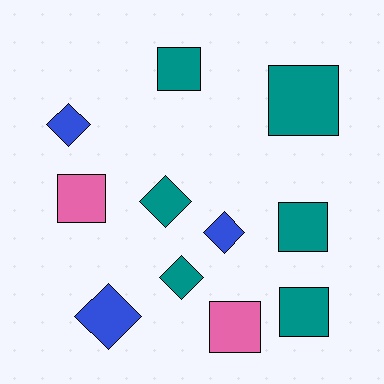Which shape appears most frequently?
Square, with 6 objects.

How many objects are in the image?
There are 11 objects.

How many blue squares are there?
There are no blue squares.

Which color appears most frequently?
Teal, with 6 objects.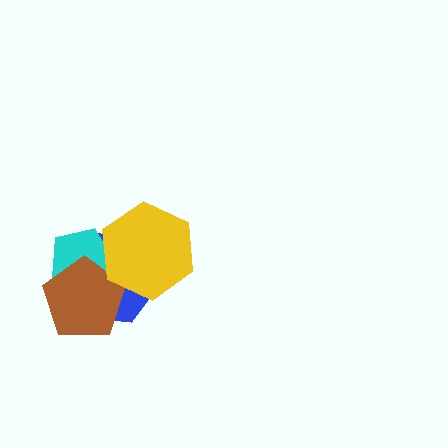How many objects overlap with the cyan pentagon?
3 objects overlap with the cyan pentagon.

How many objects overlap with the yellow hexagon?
3 objects overlap with the yellow hexagon.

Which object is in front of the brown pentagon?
The yellow hexagon is in front of the brown pentagon.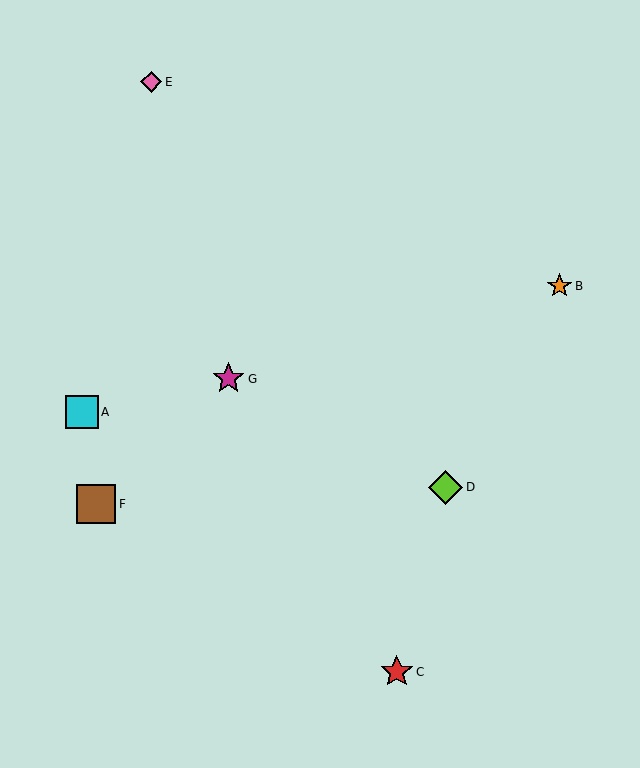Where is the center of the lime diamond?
The center of the lime diamond is at (446, 487).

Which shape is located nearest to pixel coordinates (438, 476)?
The lime diamond (labeled D) at (446, 487) is nearest to that location.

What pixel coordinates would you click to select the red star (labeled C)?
Click at (397, 672) to select the red star C.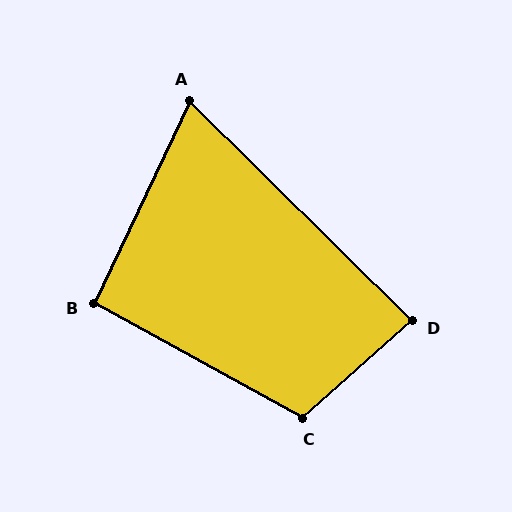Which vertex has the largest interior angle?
C, at approximately 109 degrees.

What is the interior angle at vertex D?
Approximately 87 degrees (approximately right).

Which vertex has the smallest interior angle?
A, at approximately 71 degrees.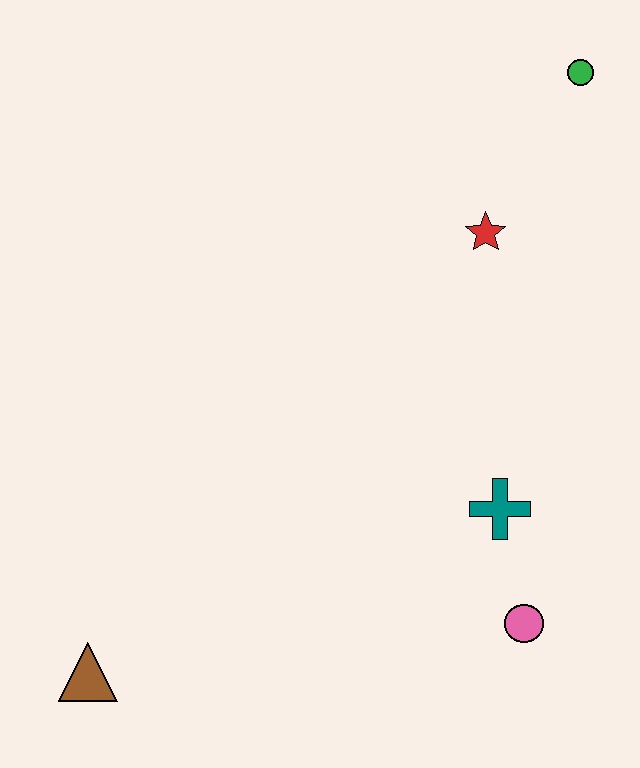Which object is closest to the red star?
The green circle is closest to the red star.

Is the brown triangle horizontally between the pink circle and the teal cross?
No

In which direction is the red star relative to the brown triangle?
The red star is above the brown triangle.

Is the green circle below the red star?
No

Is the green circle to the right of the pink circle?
Yes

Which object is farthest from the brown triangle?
The green circle is farthest from the brown triangle.